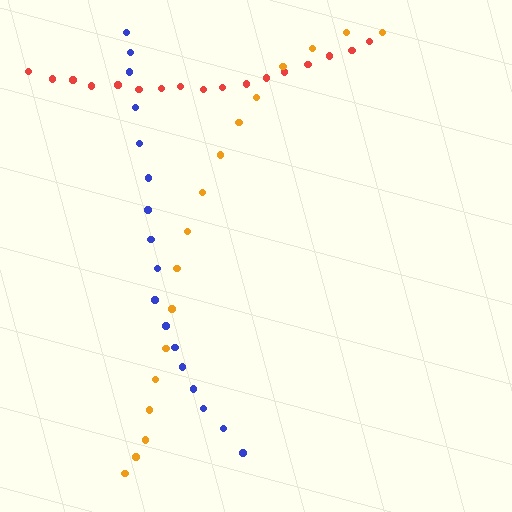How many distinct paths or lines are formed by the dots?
There are 3 distinct paths.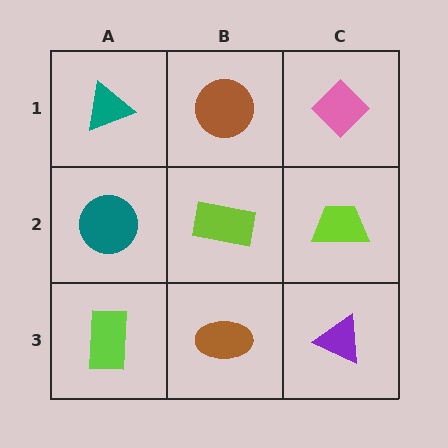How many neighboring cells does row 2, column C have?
3.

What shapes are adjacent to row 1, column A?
A teal circle (row 2, column A), a brown circle (row 1, column B).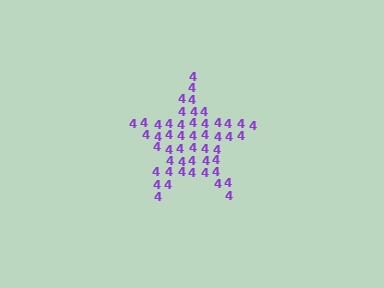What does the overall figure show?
The overall figure shows a star.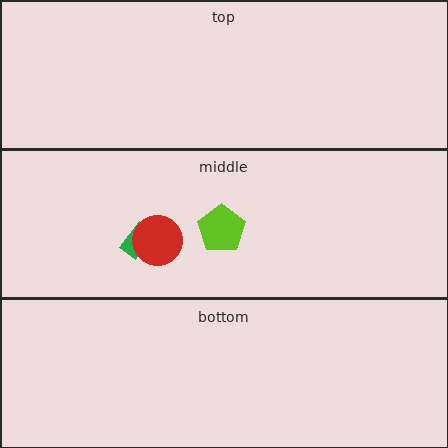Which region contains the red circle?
The middle region.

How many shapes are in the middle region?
3.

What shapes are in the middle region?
The lime pentagon, the green rectangle, the red circle.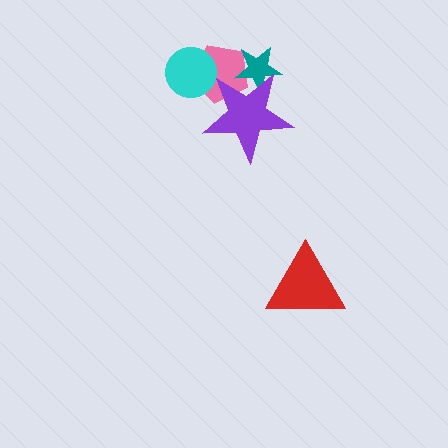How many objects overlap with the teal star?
2 objects overlap with the teal star.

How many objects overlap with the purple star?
2 objects overlap with the purple star.